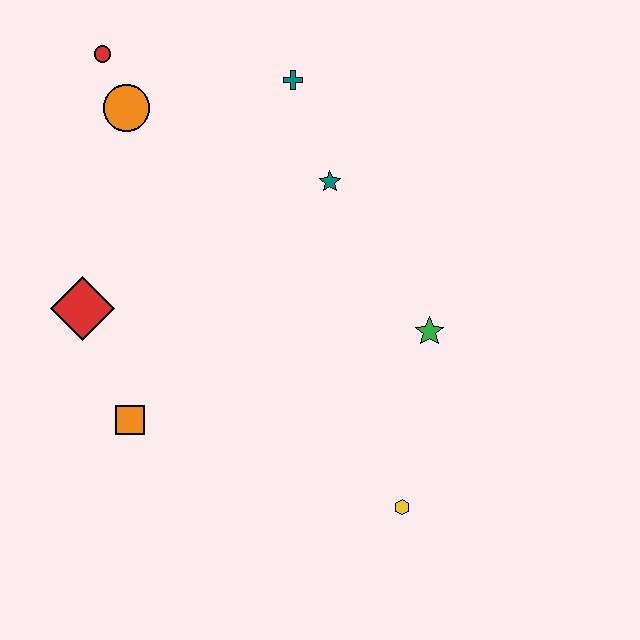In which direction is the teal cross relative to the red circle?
The teal cross is to the right of the red circle.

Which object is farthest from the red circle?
The yellow hexagon is farthest from the red circle.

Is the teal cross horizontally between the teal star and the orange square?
Yes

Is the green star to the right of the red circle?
Yes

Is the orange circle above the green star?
Yes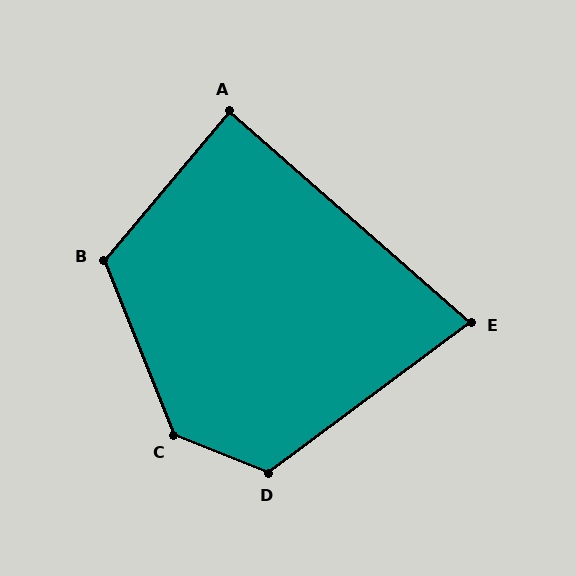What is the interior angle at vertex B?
Approximately 118 degrees (obtuse).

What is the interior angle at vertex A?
Approximately 89 degrees (approximately right).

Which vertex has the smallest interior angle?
E, at approximately 78 degrees.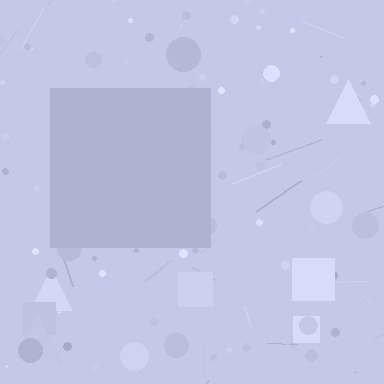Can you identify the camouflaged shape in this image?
The camouflaged shape is a square.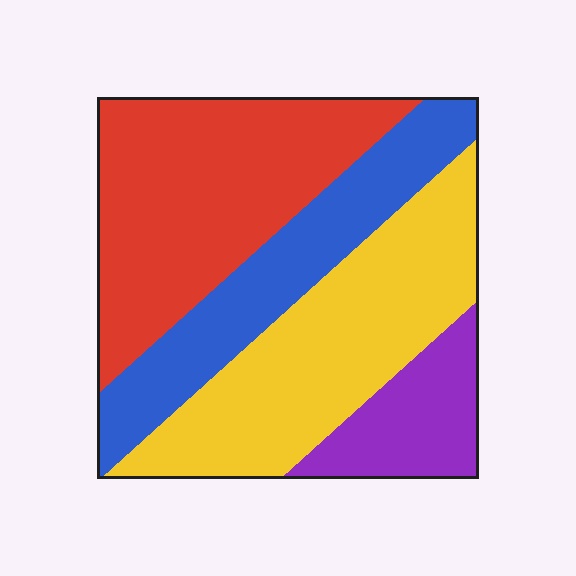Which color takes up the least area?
Purple, at roughly 10%.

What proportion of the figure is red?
Red takes up between a quarter and a half of the figure.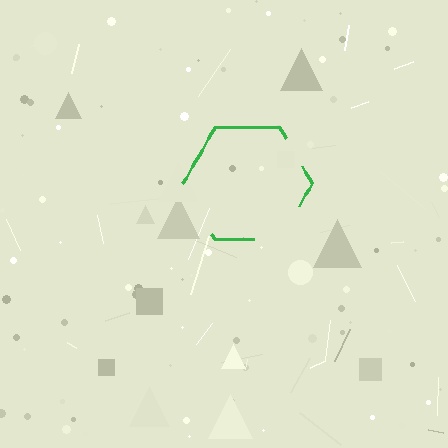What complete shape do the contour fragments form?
The contour fragments form a hexagon.